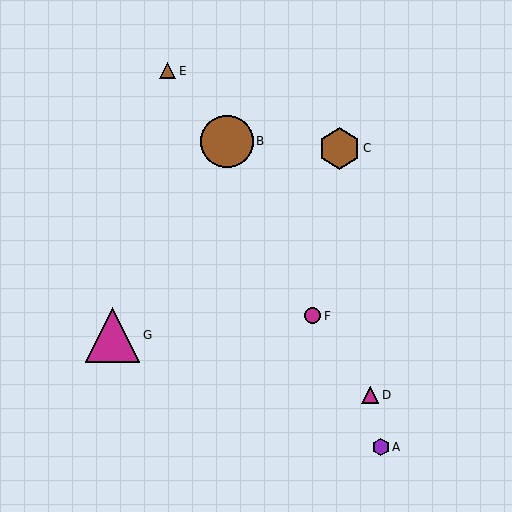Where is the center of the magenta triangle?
The center of the magenta triangle is at (370, 395).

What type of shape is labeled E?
Shape E is a brown triangle.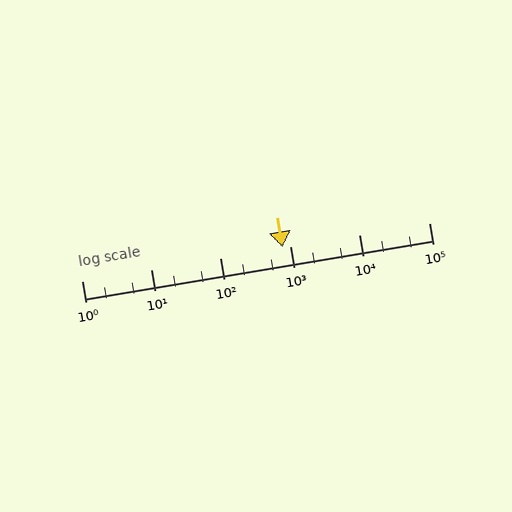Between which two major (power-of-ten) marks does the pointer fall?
The pointer is between 100 and 1000.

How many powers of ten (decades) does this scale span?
The scale spans 5 decades, from 1 to 100000.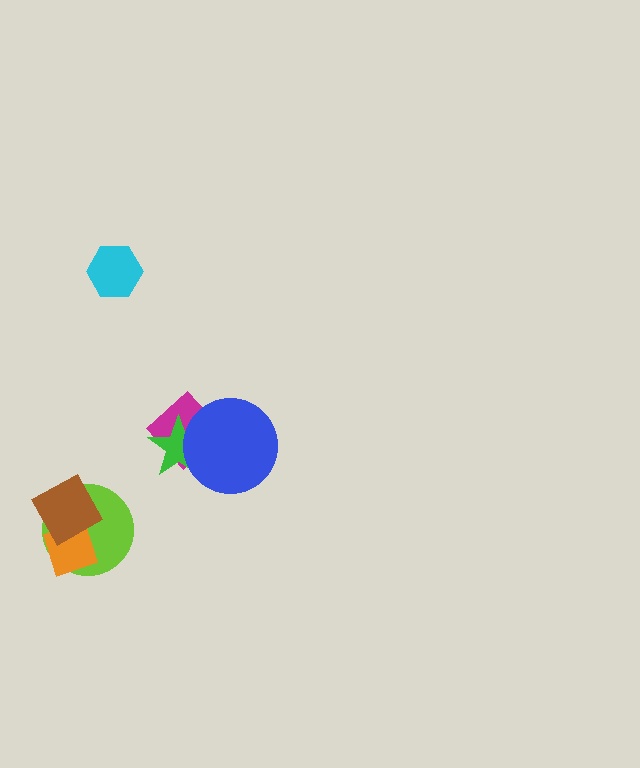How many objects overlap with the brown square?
2 objects overlap with the brown square.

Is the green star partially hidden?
Yes, it is partially covered by another shape.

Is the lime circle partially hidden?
Yes, it is partially covered by another shape.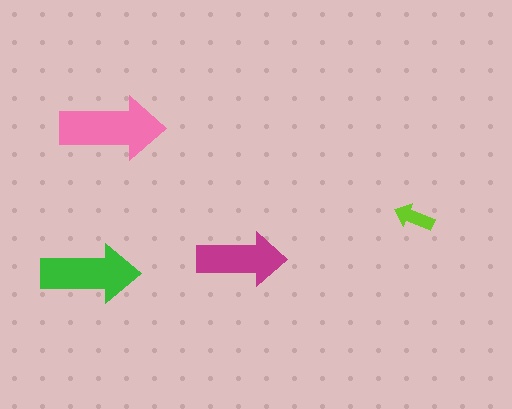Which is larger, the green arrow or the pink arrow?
The pink one.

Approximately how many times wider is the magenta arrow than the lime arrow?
About 2 times wider.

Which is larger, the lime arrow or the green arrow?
The green one.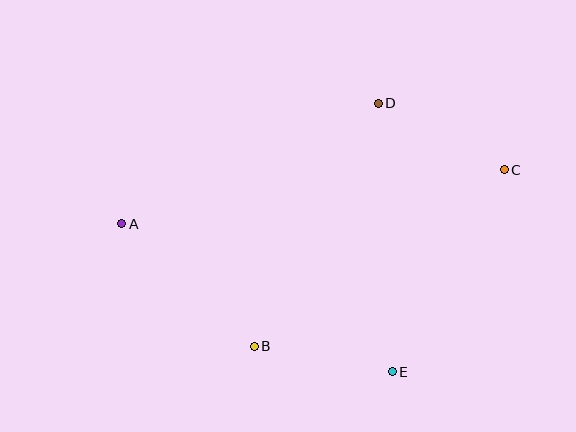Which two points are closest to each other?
Points B and E are closest to each other.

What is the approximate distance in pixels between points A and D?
The distance between A and D is approximately 284 pixels.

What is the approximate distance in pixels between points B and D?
The distance between B and D is approximately 273 pixels.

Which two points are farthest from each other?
Points A and C are farthest from each other.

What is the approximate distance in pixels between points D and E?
The distance between D and E is approximately 269 pixels.